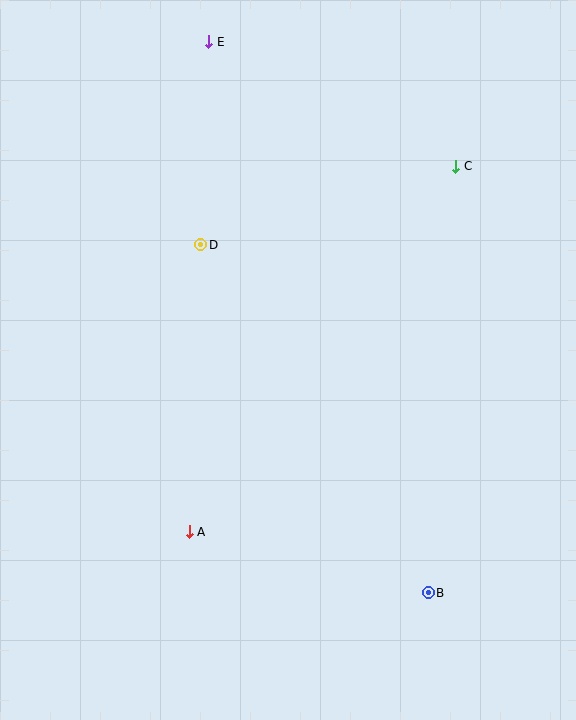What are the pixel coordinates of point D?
Point D is at (201, 245).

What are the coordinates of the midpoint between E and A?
The midpoint between E and A is at (199, 287).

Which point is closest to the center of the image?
Point D at (201, 245) is closest to the center.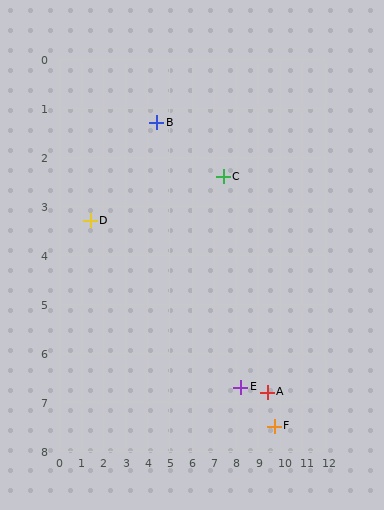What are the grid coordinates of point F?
Point F is at approximately (9.7, 7.5).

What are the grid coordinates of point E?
Point E is at approximately (8.2, 6.7).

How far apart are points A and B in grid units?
Points A and B are about 7.4 grid units apart.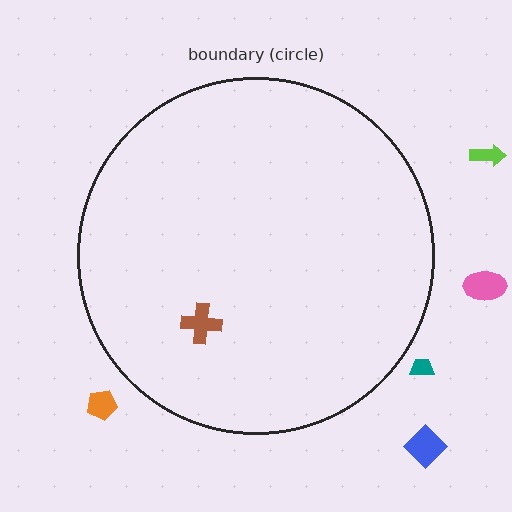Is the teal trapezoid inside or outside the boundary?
Outside.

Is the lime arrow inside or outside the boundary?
Outside.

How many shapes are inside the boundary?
1 inside, 5 outside.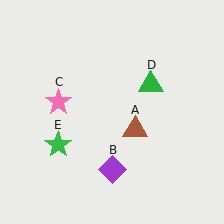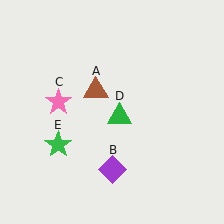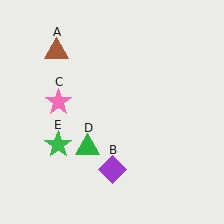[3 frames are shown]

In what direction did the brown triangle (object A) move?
The brown triangle (object A) moved up and to the left.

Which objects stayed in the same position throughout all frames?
Purple diamond (object B) and pink star (object C) and green star (object E) remained stationary.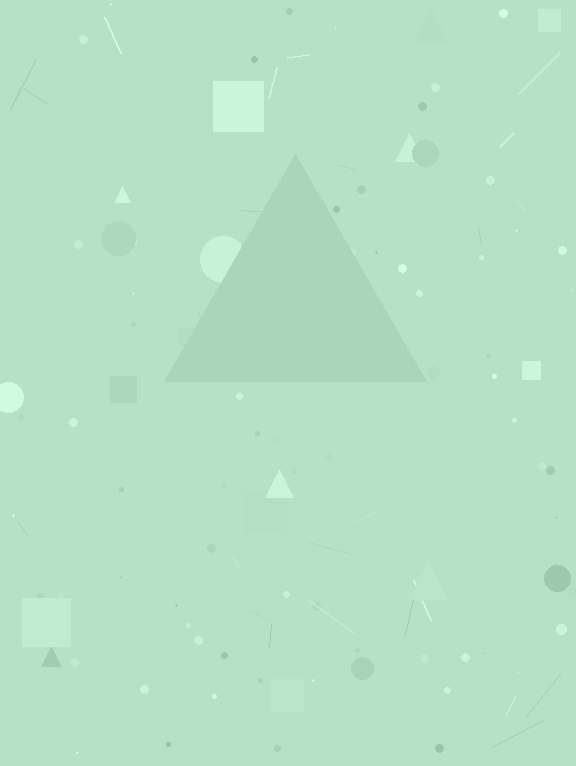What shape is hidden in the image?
A triangle is hidden in the image.